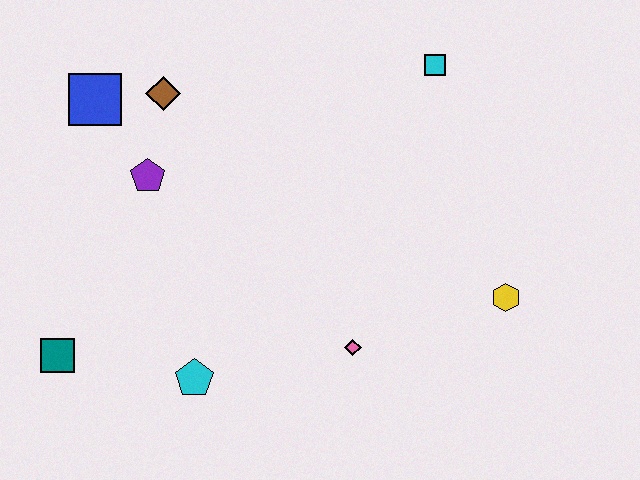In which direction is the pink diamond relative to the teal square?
The pink diamond is to the right of the teal square.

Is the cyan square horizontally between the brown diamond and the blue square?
No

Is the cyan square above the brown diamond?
Yes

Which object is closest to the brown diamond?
The blue square is closest to the brown diamond.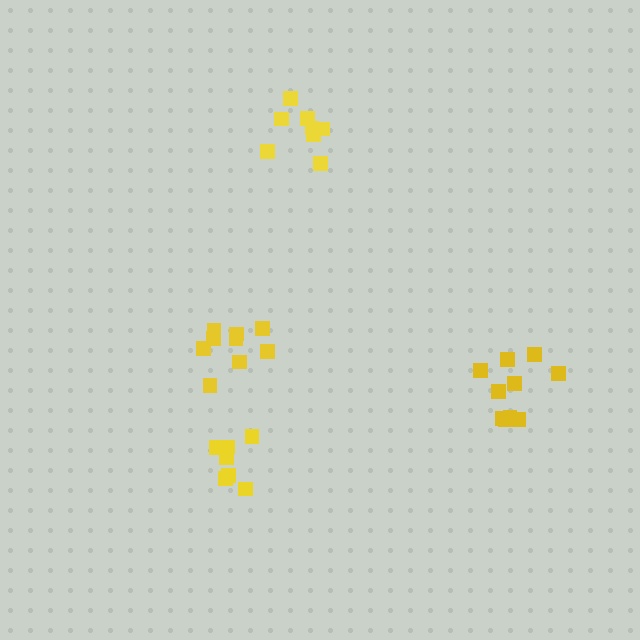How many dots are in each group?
Group 1: 10 dots, Group 2: 9 dots, Group 3: 8 dots, Group 4: 7 dots (34 total).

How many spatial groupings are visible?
There are 4 spatial groupings.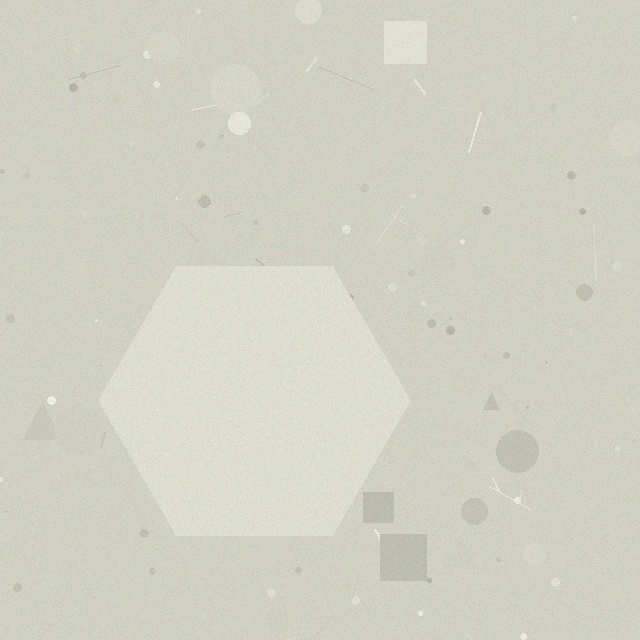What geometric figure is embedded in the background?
A hexagon is embedded in the background.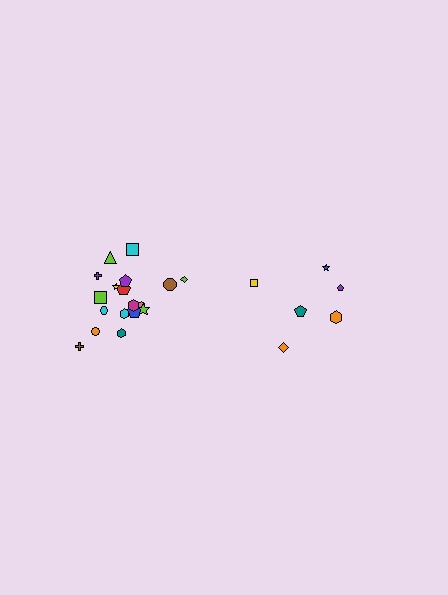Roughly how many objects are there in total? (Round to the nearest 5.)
Roughly 25 objects in total.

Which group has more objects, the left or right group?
The left group.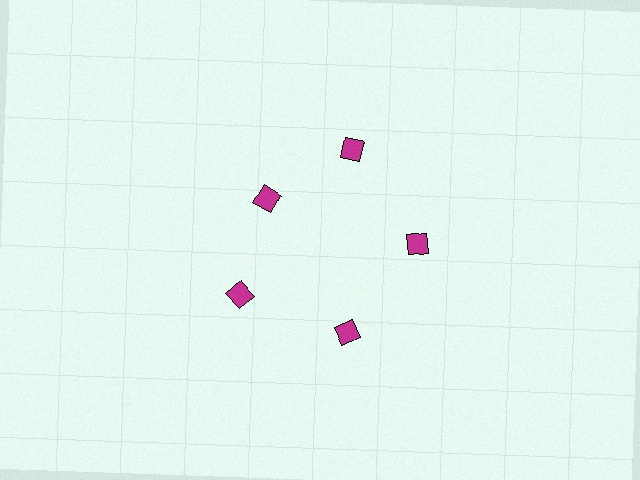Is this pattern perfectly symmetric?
No. The 5 magenta diamonds are arranged in a ring, but one element near the 10 o'clock position is pulled inward toward the center, breaking the 5-fold rotational symmetry.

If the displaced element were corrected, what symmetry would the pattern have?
It would have 5-fold rotational symmetry — the pattern would map onto itself every 72 degrees.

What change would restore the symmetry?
The symmetry would be restored by moving it outward, back onto the ring so that all 5 diamonds sit at equal angles and equal distance from the center.